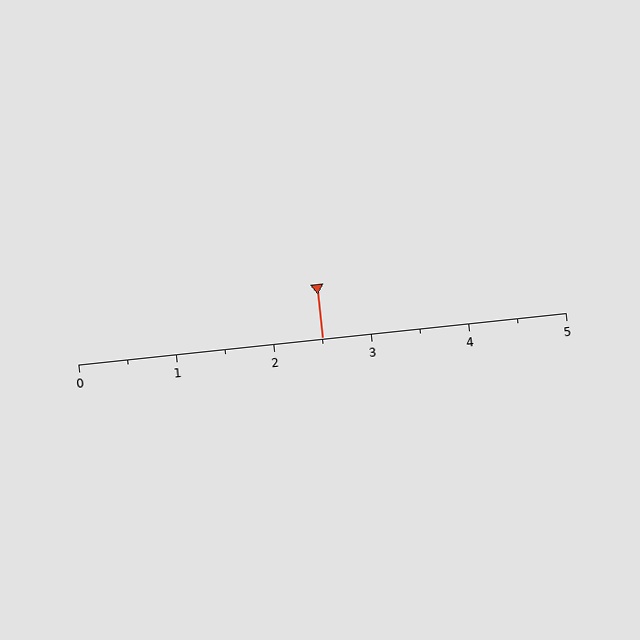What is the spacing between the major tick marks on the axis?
The major ticks are spaced 1 apart.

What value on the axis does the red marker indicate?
The marker indicates approximately 2.5.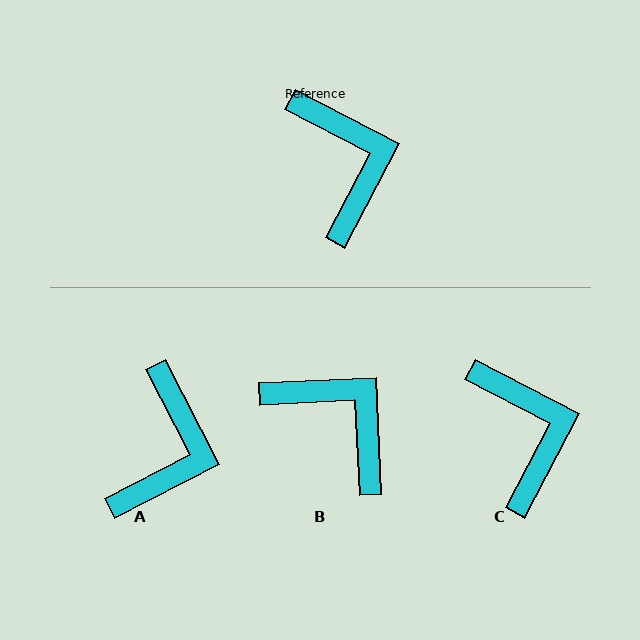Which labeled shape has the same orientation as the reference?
C.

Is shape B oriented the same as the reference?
No, it is off by about 30 degrees.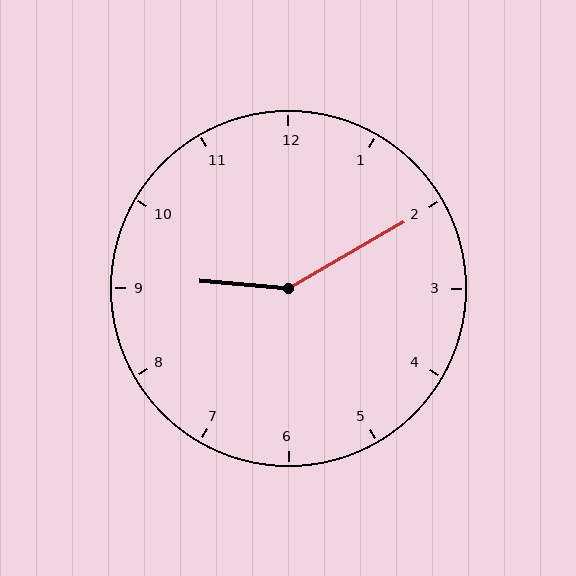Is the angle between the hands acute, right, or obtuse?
It is obtuse.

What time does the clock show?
9:10.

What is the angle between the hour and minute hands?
Approximately 145 degrees.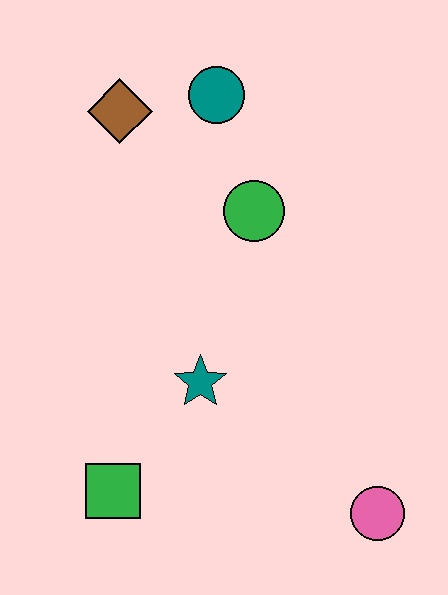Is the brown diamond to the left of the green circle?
Yes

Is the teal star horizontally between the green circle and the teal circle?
No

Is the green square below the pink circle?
No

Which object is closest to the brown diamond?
The teal circle is closest to the brown diamond.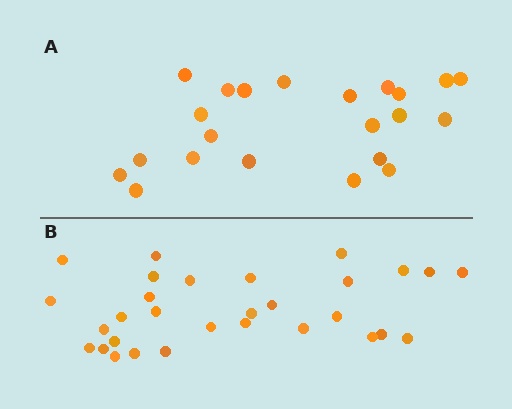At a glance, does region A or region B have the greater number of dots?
Region B (the bottom region) has more dots.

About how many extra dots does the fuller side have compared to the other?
Region B has roughly 8 or so more dots than region A.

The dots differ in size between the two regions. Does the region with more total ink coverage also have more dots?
No. Region A has more total ink coverage because its dots are larger, but region B actually contains more individual dots. Total area can be misleading — the number of items is what matters here.